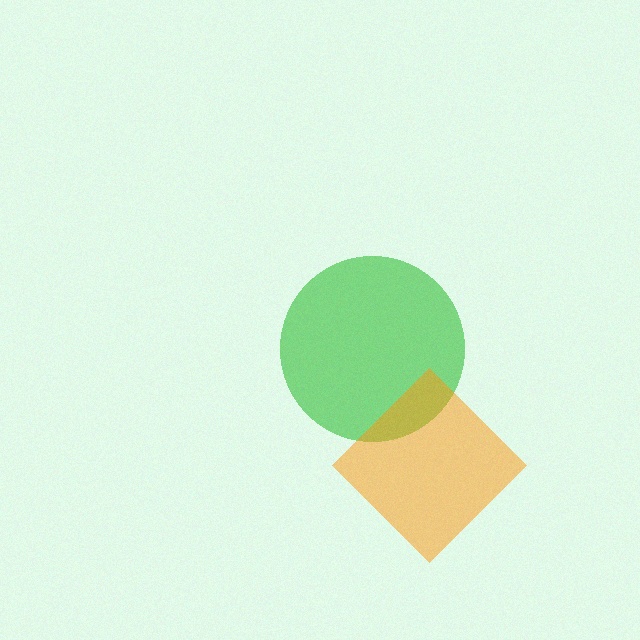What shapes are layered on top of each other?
The layered shapes are: a green circle, an orange diamond.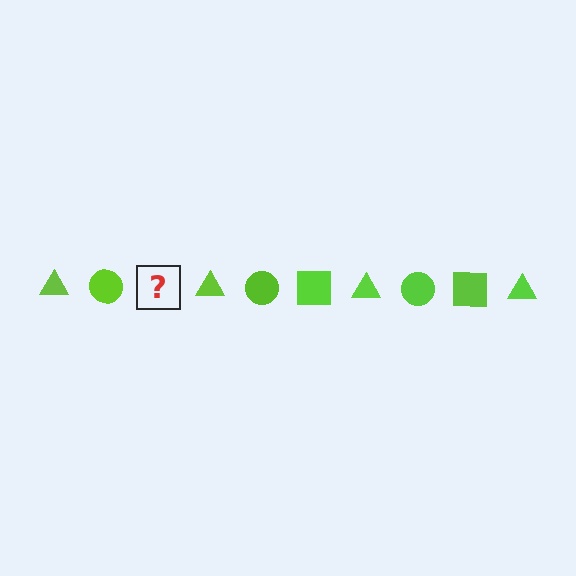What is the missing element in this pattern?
The missing element is a lime square.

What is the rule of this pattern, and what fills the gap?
The rule is that the pattern cycles through triangle, circle, square shapes in lime. The gap should be filled with a lime square.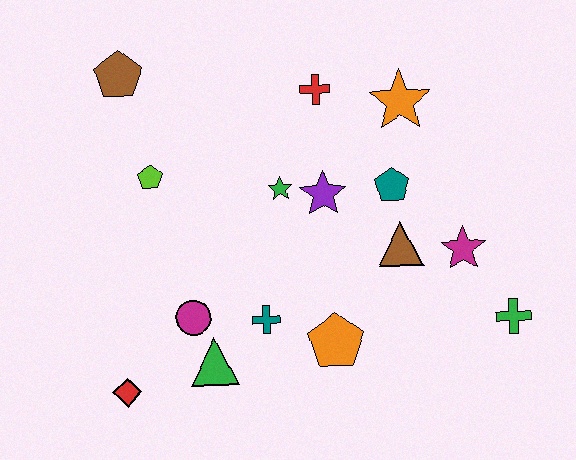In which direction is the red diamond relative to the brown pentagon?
The red diamond is below the brown pentagon.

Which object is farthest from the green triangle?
The orange star is farthest from the green triangle.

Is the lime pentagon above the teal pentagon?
Yes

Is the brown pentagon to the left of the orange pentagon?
Yes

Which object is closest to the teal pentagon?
The brown triangle is closest to the teal pentagon.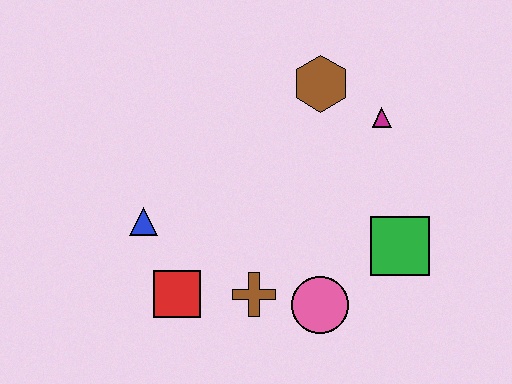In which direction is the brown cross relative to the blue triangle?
The brown cross is to the right of the blue triangle.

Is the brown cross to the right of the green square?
No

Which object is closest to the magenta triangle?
The brown hexagon is closest to the magenta triangle.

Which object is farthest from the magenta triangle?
The red square is farthest from the magenta triangle.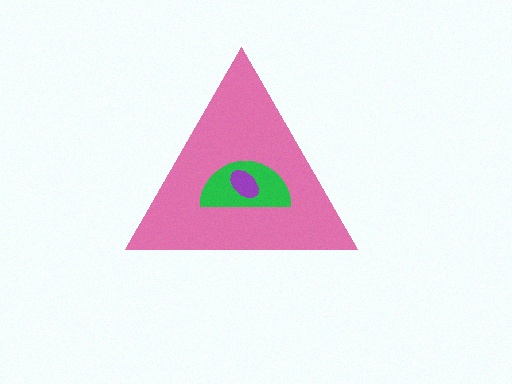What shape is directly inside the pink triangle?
The green semicircle.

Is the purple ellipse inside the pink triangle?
Yes.